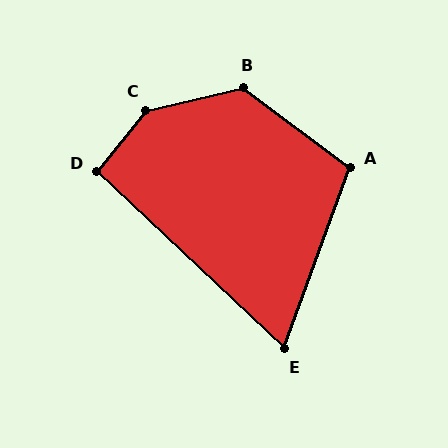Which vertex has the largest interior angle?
C, at approximately 142 degrees.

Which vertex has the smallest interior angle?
E, at approximately 67 degrees.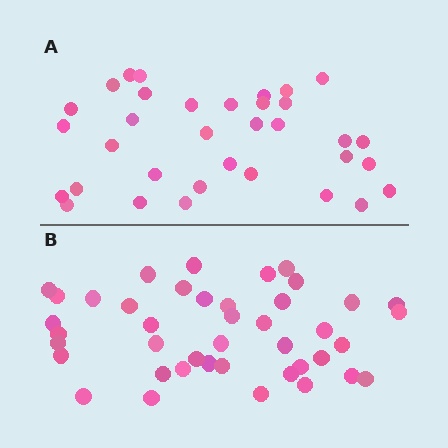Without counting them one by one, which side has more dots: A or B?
Region B (the bottom region) has more dots.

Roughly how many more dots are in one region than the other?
Region B has roughly 8 or so more dots than region A.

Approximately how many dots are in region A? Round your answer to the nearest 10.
About 30 dots. (The exact count is 34, which rounds to 30.)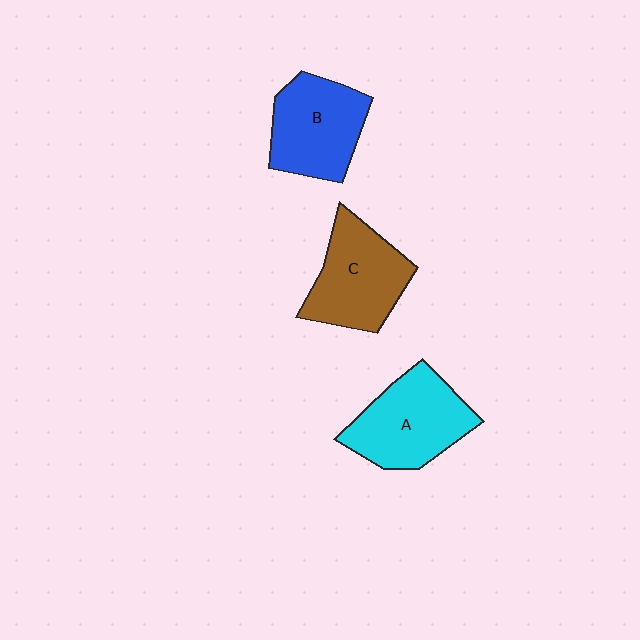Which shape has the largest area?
Shape A (cyan).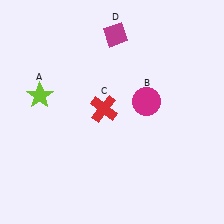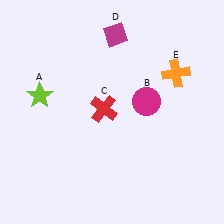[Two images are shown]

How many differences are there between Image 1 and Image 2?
There is 1 difference between the two images.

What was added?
An orange cross (E) was added in Image 2.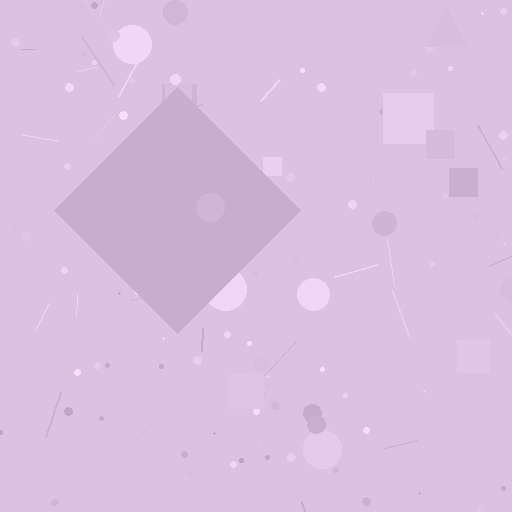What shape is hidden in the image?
A diamond is hidden in the image.